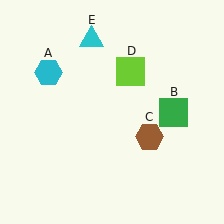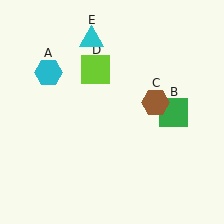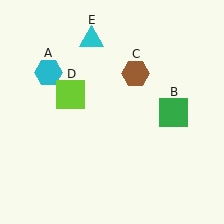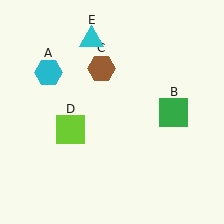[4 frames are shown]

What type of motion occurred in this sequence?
The brown hexagon (object C), lime square (object D) rotated counterclockwise around the center of the scene.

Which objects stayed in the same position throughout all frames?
Cyan hexagon (object A) and green square (object B) and cyan triangle (object E) remained stationary.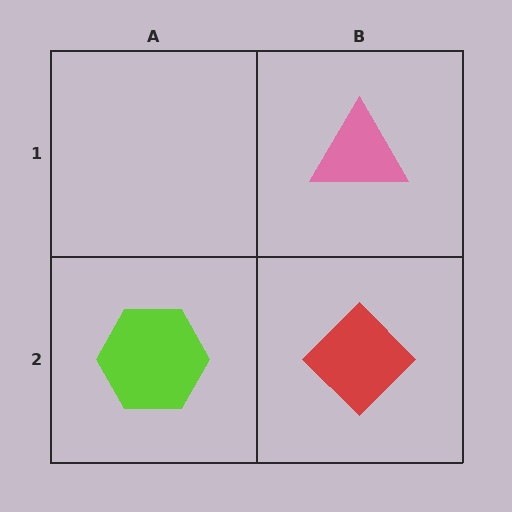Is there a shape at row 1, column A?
No, that cell is empty.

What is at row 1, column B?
A pink triangle.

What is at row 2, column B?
A red diamond.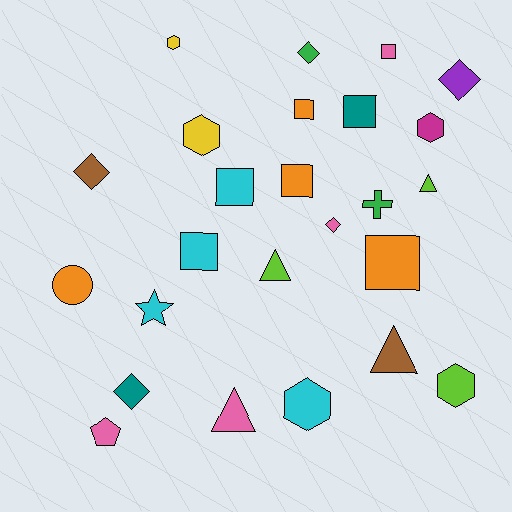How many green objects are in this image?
There are 2 green objects.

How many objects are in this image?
There are 25 objects.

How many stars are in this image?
There is 1 star.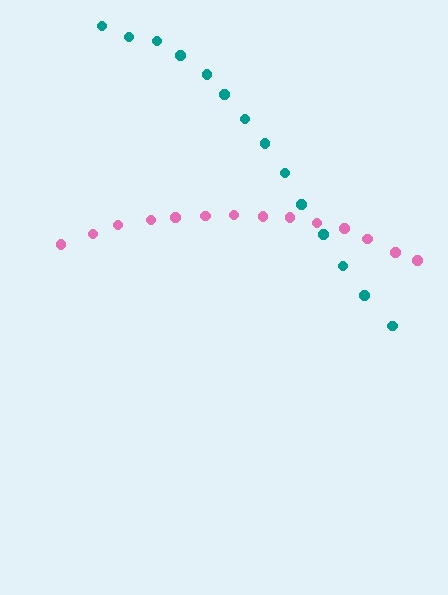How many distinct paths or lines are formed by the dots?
There are 2 distinct paths.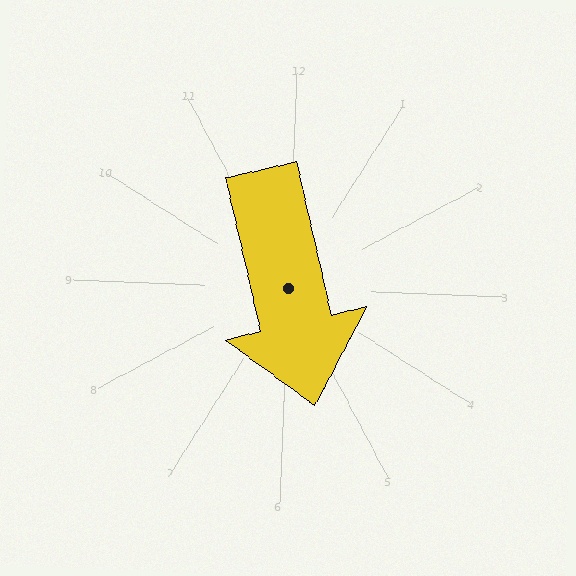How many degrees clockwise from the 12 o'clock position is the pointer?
Approximately 165 degrees.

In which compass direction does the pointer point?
South.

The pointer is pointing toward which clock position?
Roughly 5 o'clock.